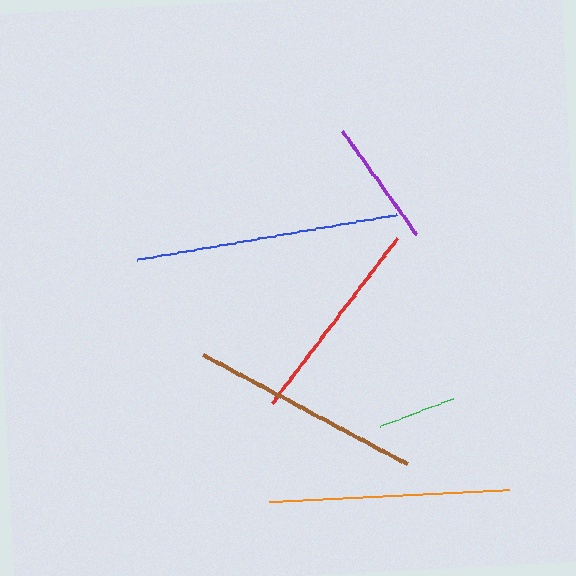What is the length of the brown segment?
The brown segment is approximately 232 pixels long.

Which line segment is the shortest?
The green line is the shortest at approximately 77 pixels.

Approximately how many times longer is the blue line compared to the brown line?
The blue line is approximately 1.1 times the length of the brown line.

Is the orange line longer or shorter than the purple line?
The orange line is longer than the purple line.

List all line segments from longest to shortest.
From longest to shortest: blue, orange, brown, red, purple, green.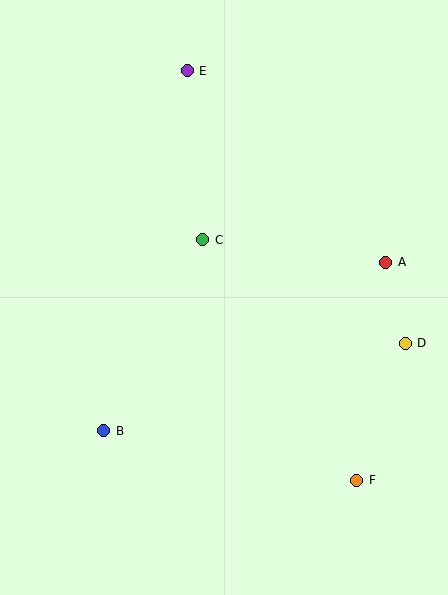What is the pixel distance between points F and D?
The distance between F and D is 145 pixels.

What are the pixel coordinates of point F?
Point F is at (357, 480).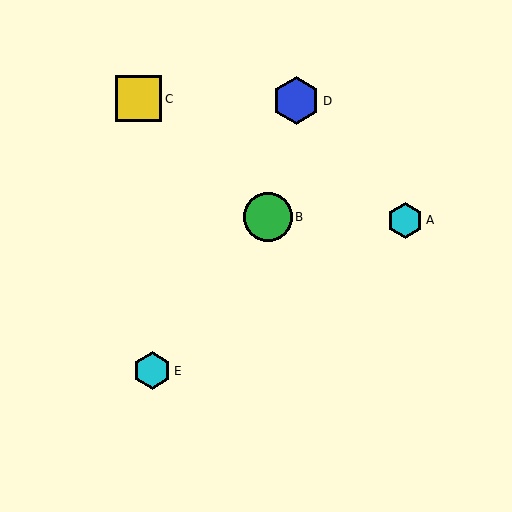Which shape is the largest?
The green circle (labeled B) is the largest.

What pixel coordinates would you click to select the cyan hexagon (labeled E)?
Click at (152, 371) to select the cyan hexagon E.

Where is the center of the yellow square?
The center of the yellow square is at (139, 99).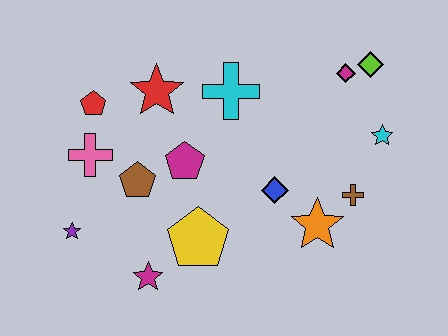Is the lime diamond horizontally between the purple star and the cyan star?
Yes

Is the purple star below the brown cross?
Yes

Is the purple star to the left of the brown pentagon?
Yes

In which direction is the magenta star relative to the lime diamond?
The magenta star is to the left of the lime diamond.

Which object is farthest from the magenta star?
The lime diamond is farthest from the magenta star.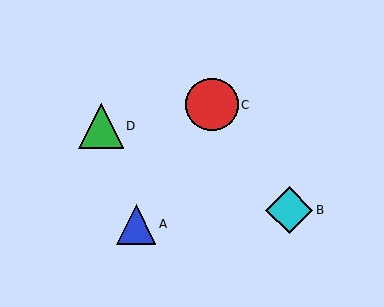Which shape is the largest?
The red circle (labeled C) is the largest.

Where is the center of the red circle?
The center of the red circle is at (212, 105).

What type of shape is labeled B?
Shape B is a cyan diamond.